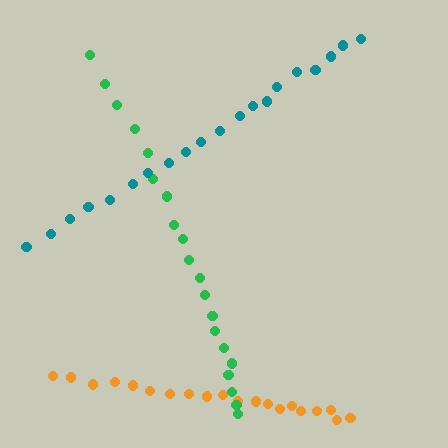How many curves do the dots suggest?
There are 3 distinct paths.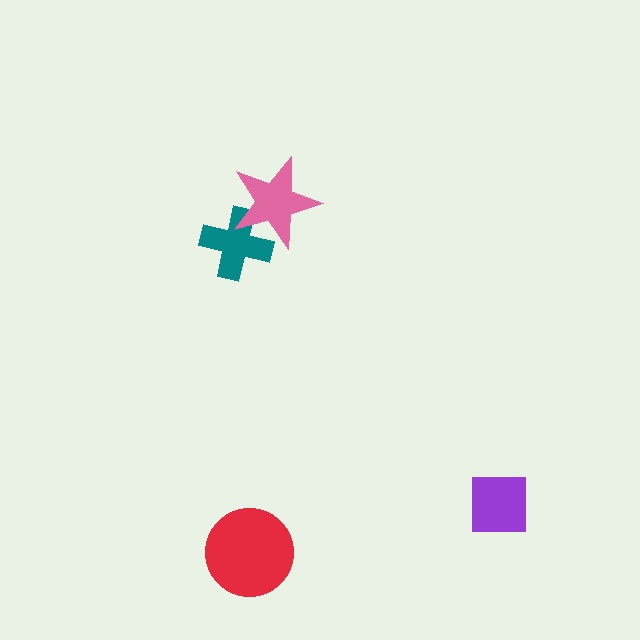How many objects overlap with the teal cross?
1 object overlaps with the teal cross.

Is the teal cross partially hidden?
Yes, it is partially covered by another shape.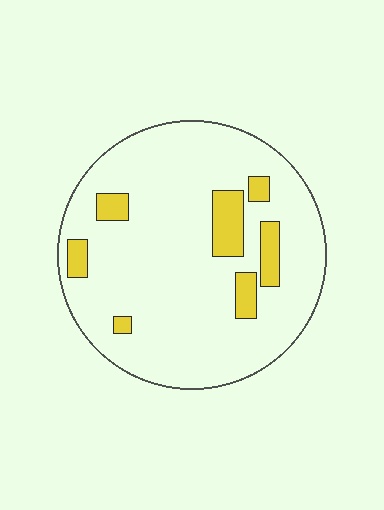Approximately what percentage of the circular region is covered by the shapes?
Approximately 15%.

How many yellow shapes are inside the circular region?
7.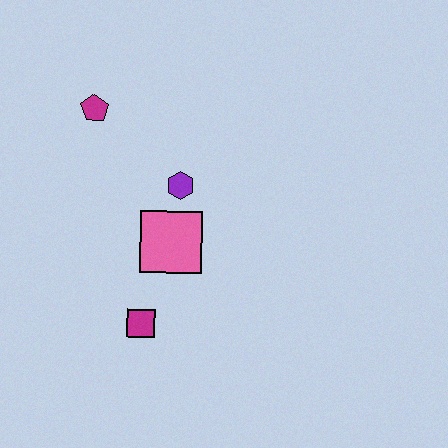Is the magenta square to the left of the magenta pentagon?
No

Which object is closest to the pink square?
The purple hexagon is closest to the pink square.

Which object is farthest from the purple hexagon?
The magenta square is farthest from the purple hexagon.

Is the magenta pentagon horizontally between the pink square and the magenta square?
No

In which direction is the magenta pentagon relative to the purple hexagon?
The magenta pentagon is to the left of the purple hexagon.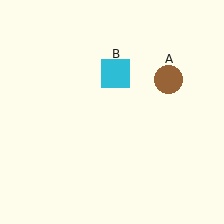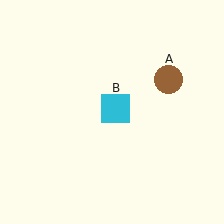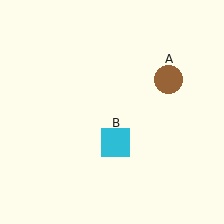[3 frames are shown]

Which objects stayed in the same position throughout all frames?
Brown circle (object A) remained stationary.